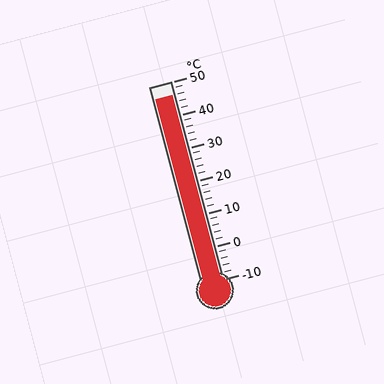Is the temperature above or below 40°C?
The temperature is above 40°C.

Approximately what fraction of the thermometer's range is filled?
The thermometer is filled to approximately 95% of its range.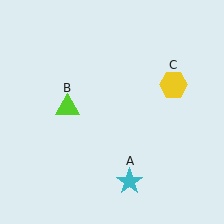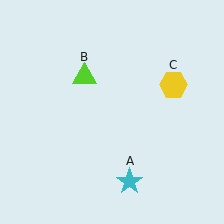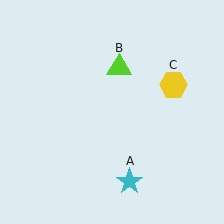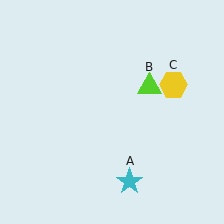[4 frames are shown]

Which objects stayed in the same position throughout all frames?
Cyan star (object A) and yellow hexagon (object C) remained stationary.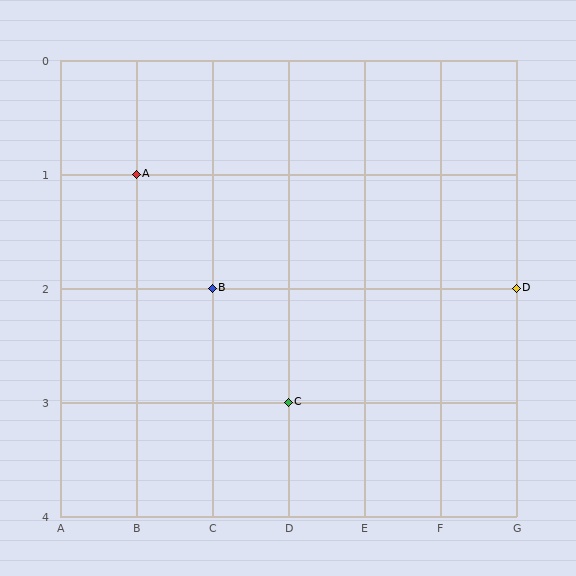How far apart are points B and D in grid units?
Points B and D are 4 columns apart.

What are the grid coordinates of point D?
Point D is at grid coordinates (G, 2).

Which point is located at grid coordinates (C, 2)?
Point B is at (C, 2).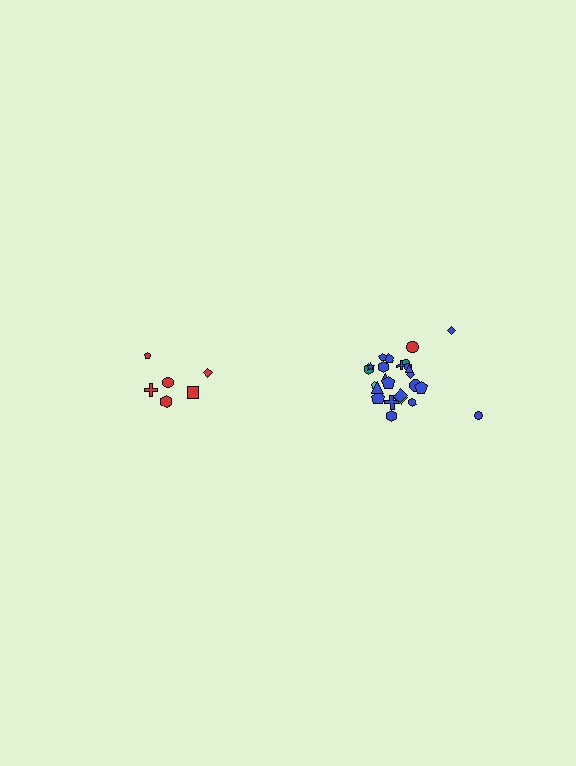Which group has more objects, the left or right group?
The right group.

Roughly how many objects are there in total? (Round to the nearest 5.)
Roughly 30 objects in total.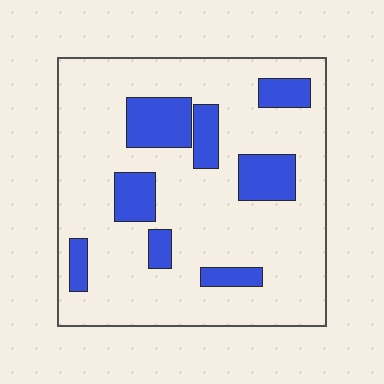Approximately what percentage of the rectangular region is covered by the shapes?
Approximately 20%.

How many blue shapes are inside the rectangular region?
8.